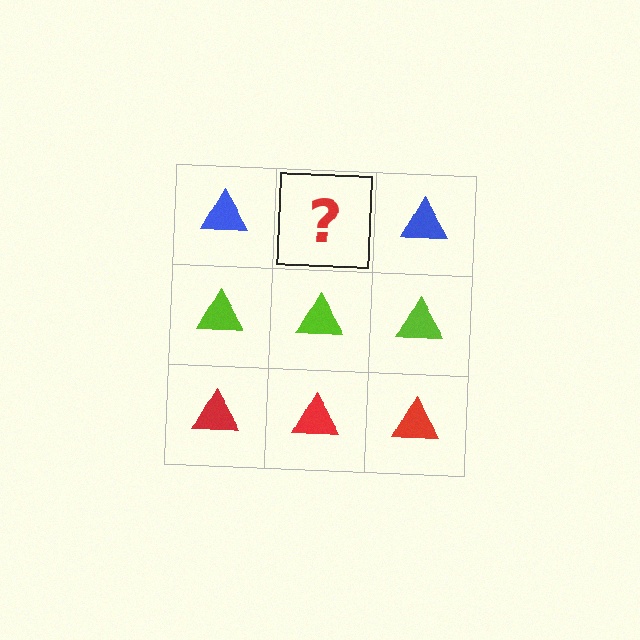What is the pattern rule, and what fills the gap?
The rule is that each row has a consistent color. The gap should be filled with a blue triangle.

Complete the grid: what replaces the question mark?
The question mark should be replaced with a blue triangle.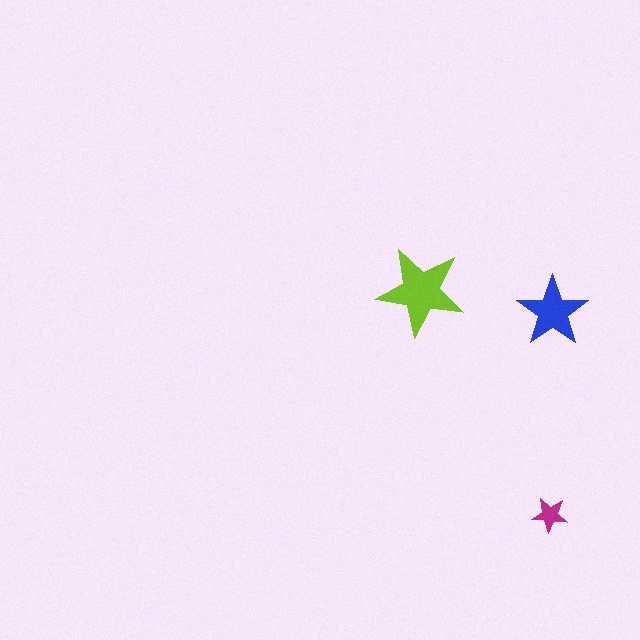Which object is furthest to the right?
The blue star is rightmost.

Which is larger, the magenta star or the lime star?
The lime one.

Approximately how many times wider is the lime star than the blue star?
About 1.5 times wider.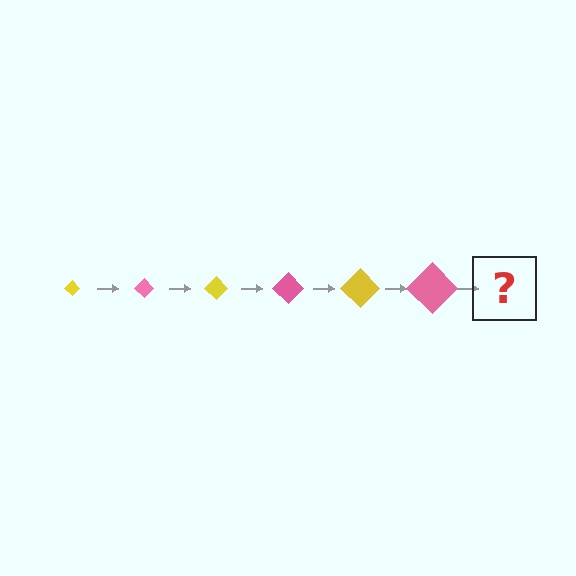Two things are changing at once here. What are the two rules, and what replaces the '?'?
The two rules are that the diamond grows larger each step and the color cycles through yellow and pink. The '?' should be a yellow diamond, larger than the previous one.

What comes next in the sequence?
The next element should be a yellow diamond, larger than the previous one.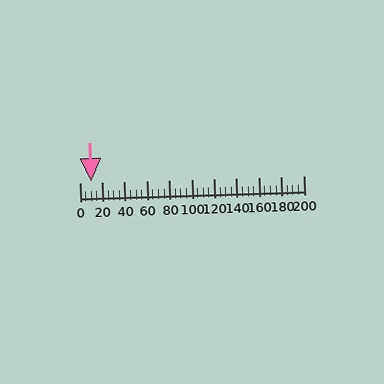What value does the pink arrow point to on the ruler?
The pink arrow points to approximately 10.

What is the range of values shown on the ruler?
The ruler shows values from 0 to 200.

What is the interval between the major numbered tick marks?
The major tick marks are spaced 20 units apart.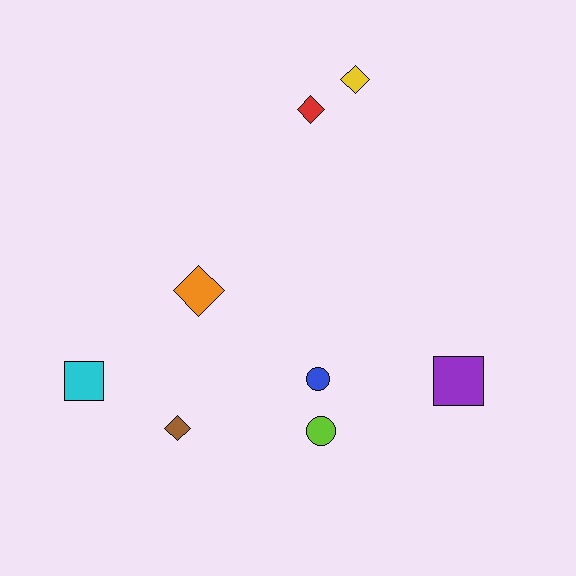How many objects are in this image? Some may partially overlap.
There are 8 objects.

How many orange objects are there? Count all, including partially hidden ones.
There is 1 orange object.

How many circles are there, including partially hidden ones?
There are 2 circles.